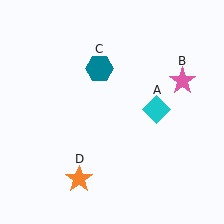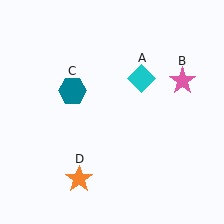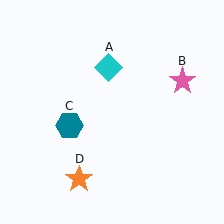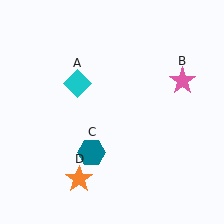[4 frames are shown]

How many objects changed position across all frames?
2 objects changed position: cyan diamond (object A), teal hexagon (object C).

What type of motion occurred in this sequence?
The cyan diamond (object A), teal hexagon (object C) rotated counterclockwise around the center of the scene.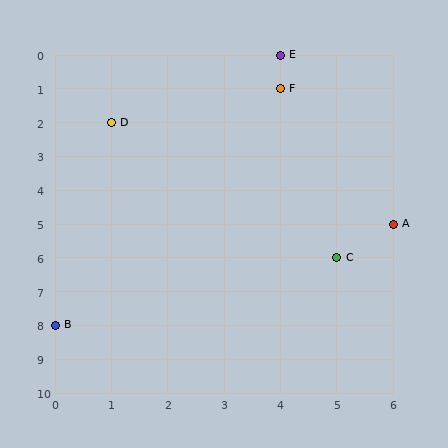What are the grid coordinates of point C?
Point C is at grid coordinates (5, 6).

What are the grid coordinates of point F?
Point F is at grid coordinates (4, 1).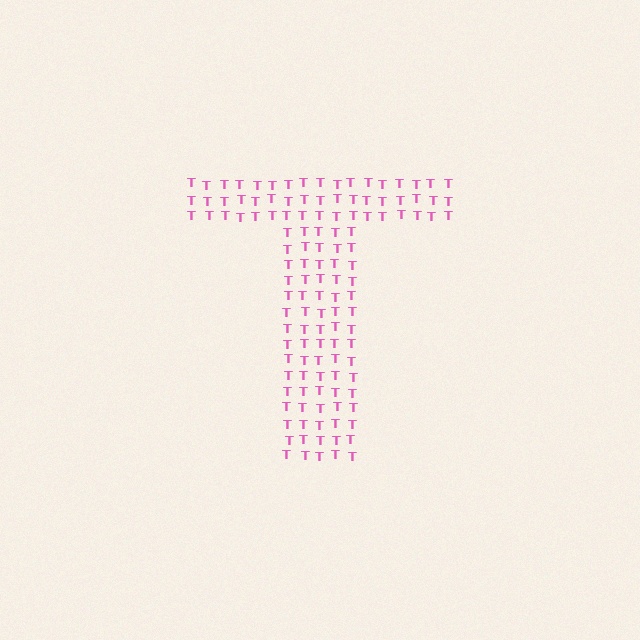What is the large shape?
The large shape is the letter T.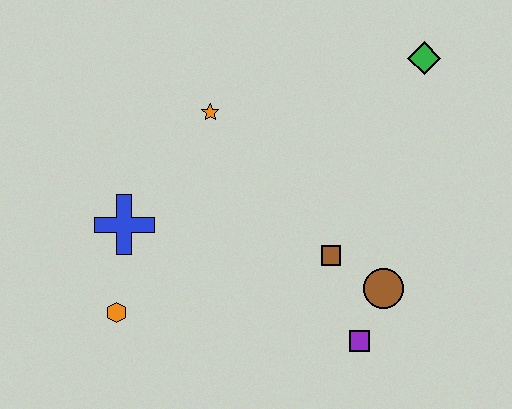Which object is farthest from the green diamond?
The orange hexagon is farthest from the green diamond.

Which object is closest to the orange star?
The blue cross is closest to the orange star.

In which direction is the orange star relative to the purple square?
The orange star is above the purple square.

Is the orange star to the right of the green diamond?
No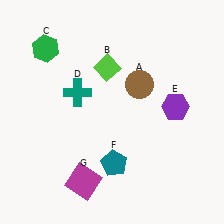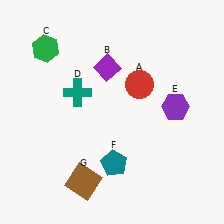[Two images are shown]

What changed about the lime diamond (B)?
In Image 1, B is lime. In Image 2, it changed to purple.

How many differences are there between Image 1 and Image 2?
There are 3 differences between the two images.